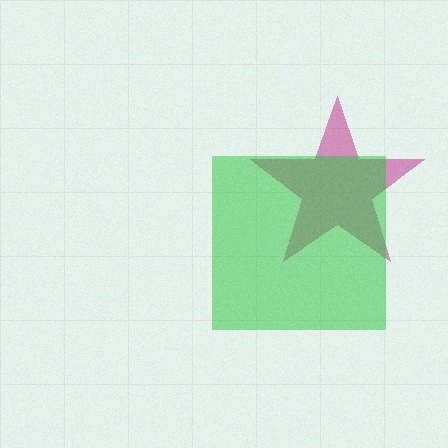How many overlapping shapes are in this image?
There are 2 overlapping shapes in the image.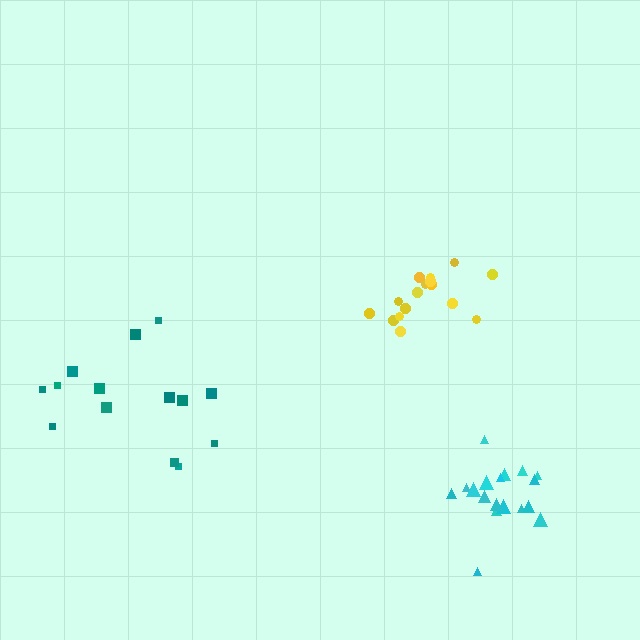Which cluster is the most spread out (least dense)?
Teal.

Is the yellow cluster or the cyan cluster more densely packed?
Yellow.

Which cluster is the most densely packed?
Yellow.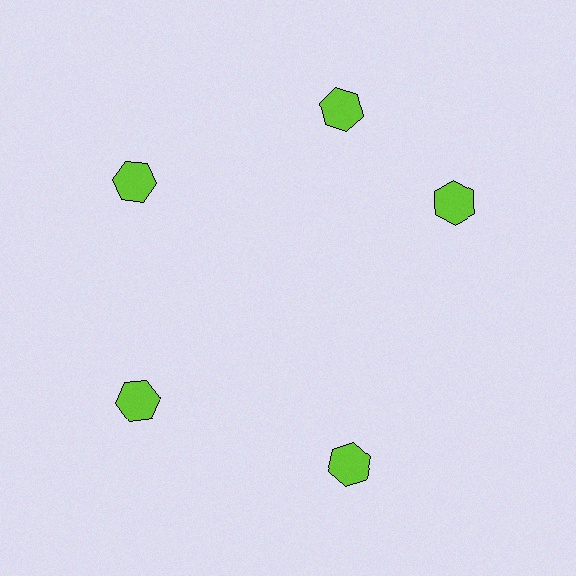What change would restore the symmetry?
The symmetry would be restored by rotating it back into even spacing with its neighbors so that all 5 hexagons sit at equal angles and equal distance from the center.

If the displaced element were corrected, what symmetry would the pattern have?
It would have 5-fold rotational symmetry — the pattern would map onto itself every 72 degrees.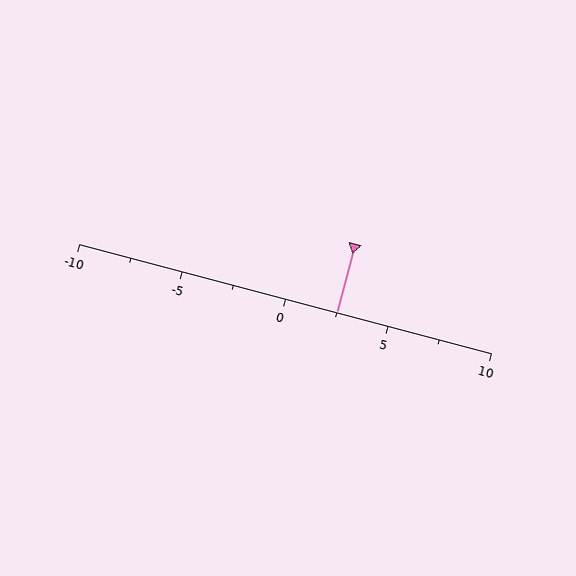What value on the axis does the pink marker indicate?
The marker indicates approximately 2.5.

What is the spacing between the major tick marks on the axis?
The major ticks are spaced 5 apart.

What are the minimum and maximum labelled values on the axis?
The axis runs from -10 to 10.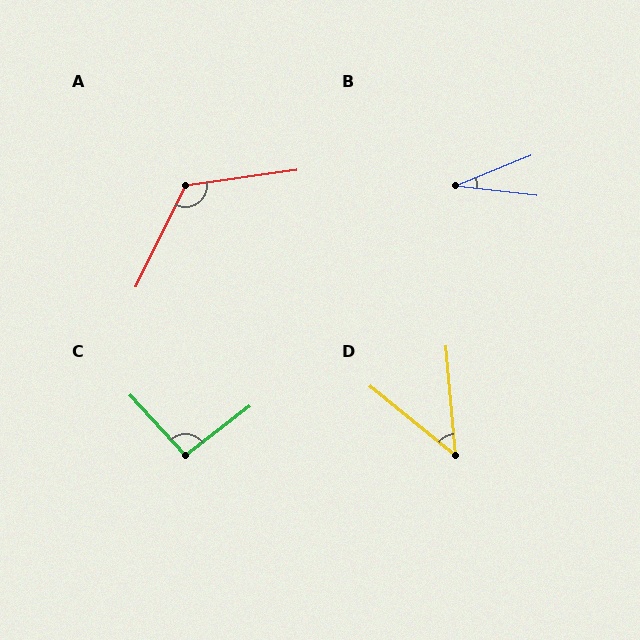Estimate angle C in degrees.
Approximately 95 degrees.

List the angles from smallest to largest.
B (29°), D (46°), C (95°), A (124°).